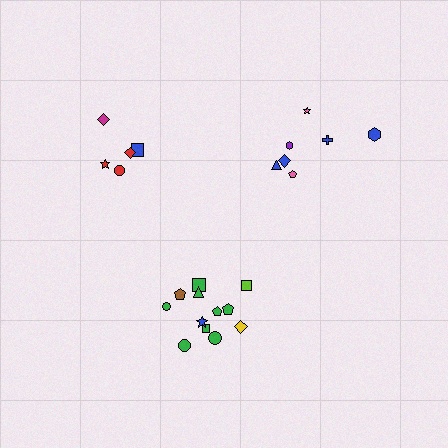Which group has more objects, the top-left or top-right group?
The top-right group.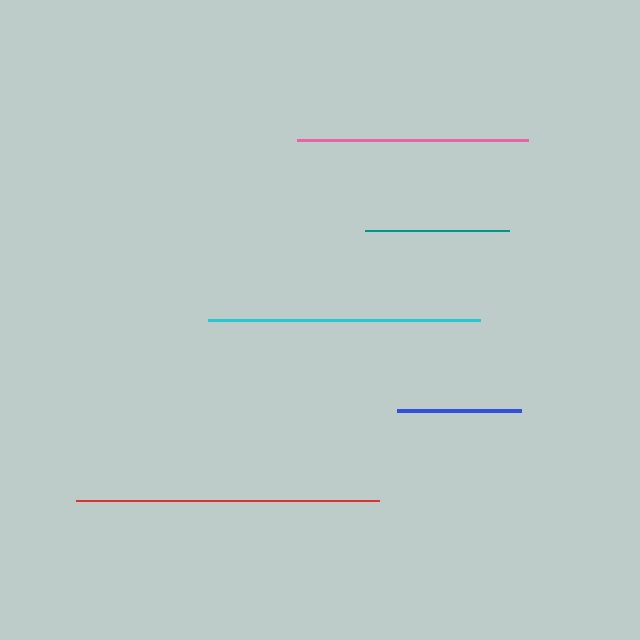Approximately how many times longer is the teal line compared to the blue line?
The teal line is approximately 1.2 times the length of the blue line.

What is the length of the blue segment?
The blue segment is approximately 124 pixels long.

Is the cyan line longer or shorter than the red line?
The red line is longer than the cyan line.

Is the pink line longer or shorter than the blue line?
The pink line is longer than the blue line.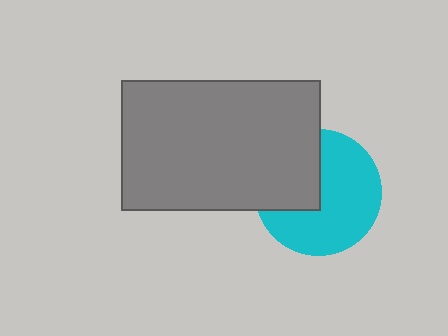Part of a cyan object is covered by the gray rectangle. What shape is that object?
It is a circle.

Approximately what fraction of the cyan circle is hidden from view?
Roughly 36% of the cyan circle is hidden behind the gray rectangle.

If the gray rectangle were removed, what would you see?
You would see the complete cyan circle.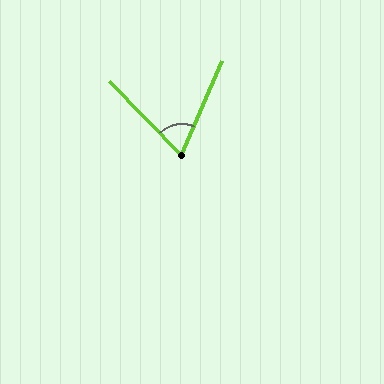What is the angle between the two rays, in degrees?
Approximately 68 degrees.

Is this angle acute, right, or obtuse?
It is acute.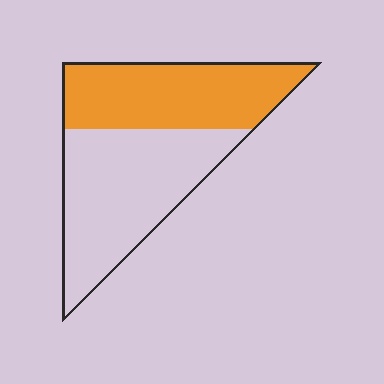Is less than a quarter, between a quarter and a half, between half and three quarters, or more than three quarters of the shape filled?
Between a quarter and a half.